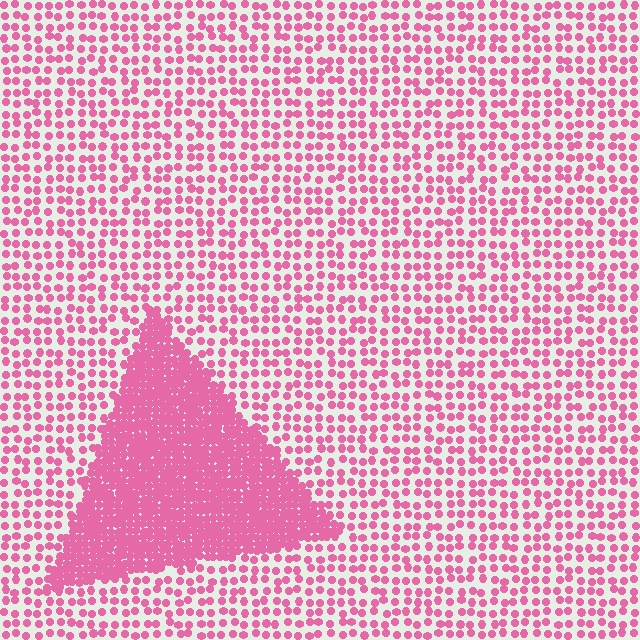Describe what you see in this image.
The image contains small pink elements arranged at two different densities. A triangle-shaped region is visible where the elements are more densely packed than the surrounding area.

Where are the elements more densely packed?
The elements are more densely packed inside the triangle boundary.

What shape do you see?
I see a triangle.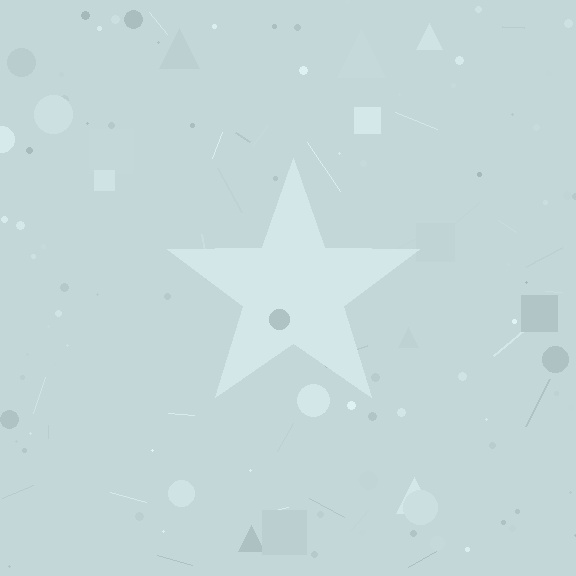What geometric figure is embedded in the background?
A star is embedded in the background.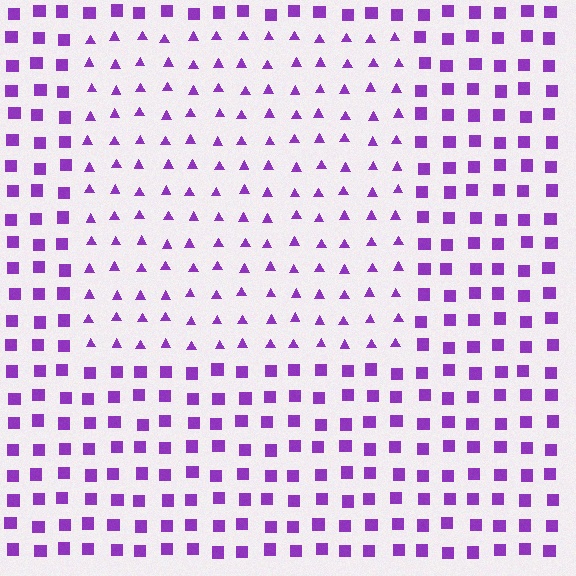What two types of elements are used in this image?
The image uses triangles inside the rectangle region and squares outside it.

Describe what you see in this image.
The image is filled with small purple elements arranged in a uniform grid. A rectangle-shaped region contains triangles, while the surrounding area contains squares. The boundary is defined purely by the change in element shape.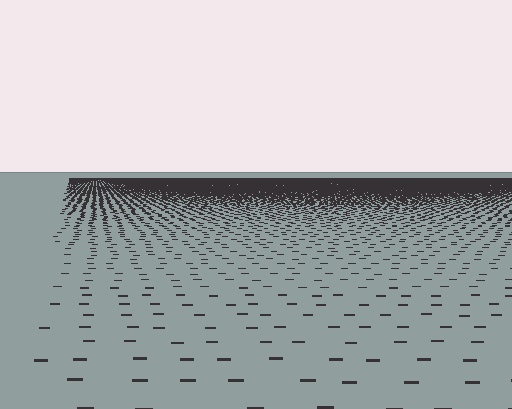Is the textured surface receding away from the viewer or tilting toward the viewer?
The surface is receding away from the viewer. Texture elements get smaller and denser toward the top.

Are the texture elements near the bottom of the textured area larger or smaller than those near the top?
Larger. Near the bottom, elements are closer to the viewer and appear at a bigger on-screen size.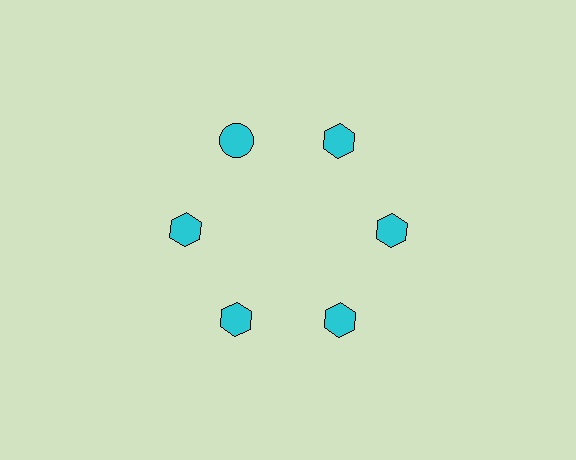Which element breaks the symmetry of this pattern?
The cyan circle at roughly the 11 o'clock position breaks the symmetry. All other shapes are cyan hexagons.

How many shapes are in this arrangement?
There are 6 shapes arranged in a ring pattern.